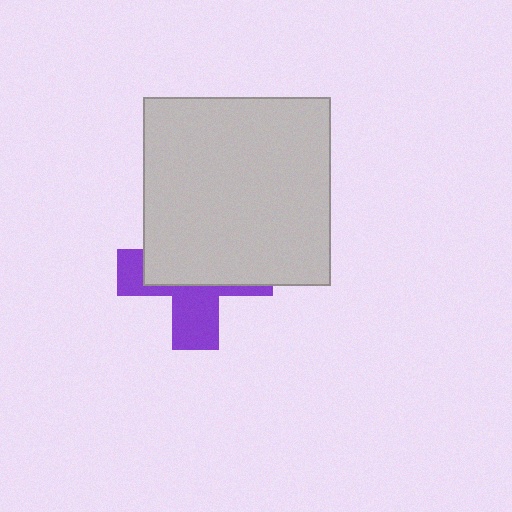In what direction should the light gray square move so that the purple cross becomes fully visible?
The light gray square should move up. That is the shortest direction to clear the overlap and leave the purple cross fully visible.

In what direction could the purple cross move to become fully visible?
The purple cross could move down. That would shift it out from behind the light gray square entirely.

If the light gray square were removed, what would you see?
You would see the complete purple cross.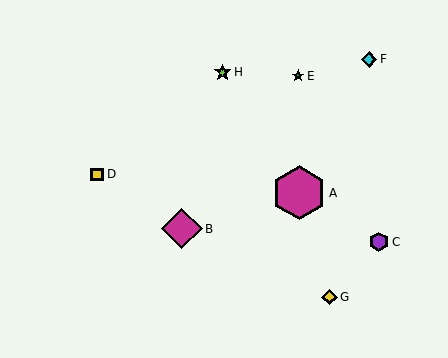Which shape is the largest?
The magenta hexagon (labeled A) is the largest.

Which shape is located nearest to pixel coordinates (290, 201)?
The magenta hexagon (labeled A) at (299, 193) is nearest to that location.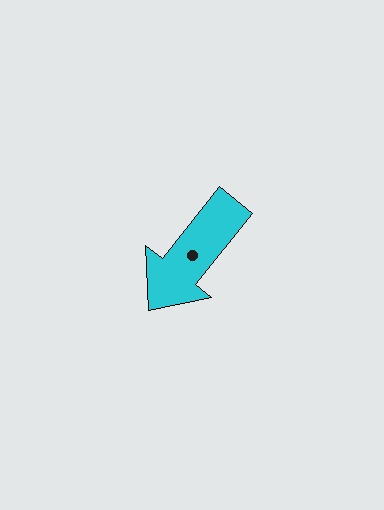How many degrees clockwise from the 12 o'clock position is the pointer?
Approximately 218 degrees.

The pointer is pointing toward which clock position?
Roughly 7 o'clock.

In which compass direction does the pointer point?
Southwest.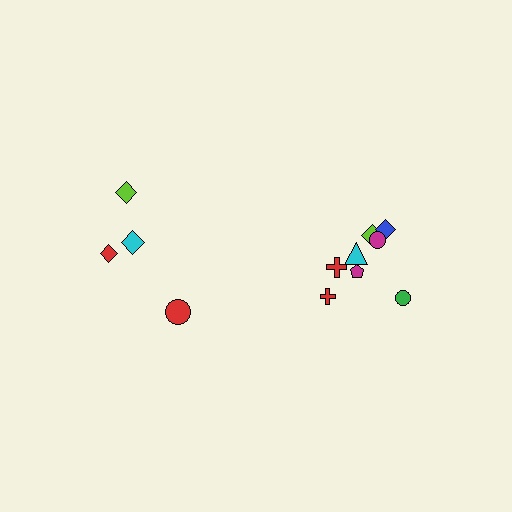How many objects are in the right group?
There are 8 objects.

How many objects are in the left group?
There are 4 objects.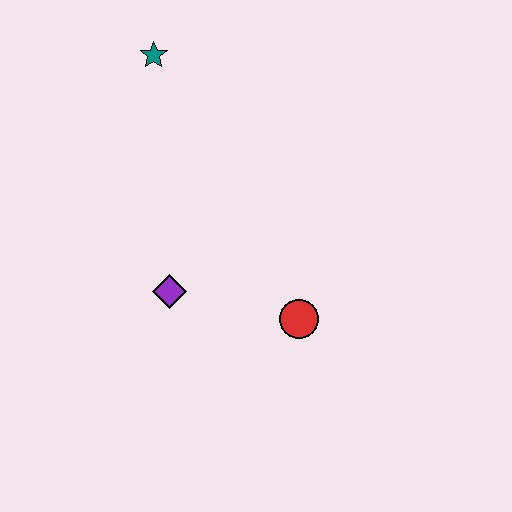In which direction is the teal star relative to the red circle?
The teal star is above the red circle.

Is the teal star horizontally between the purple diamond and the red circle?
No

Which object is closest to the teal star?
The purple diamond is closest to the teal star.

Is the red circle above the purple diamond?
No